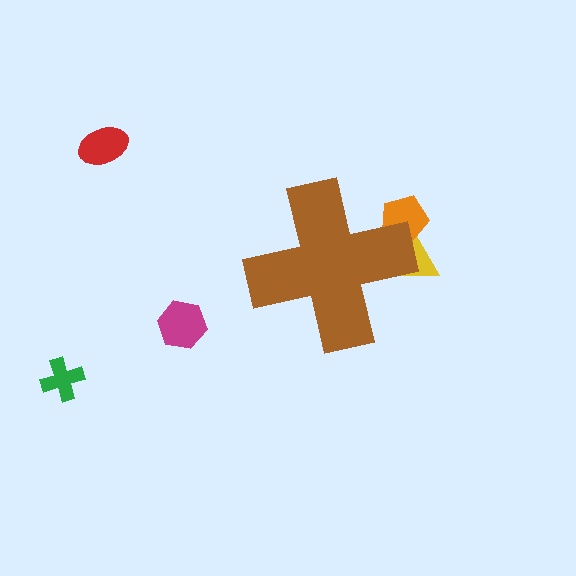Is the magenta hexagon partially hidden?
No, the magenta hexagon is fully visible.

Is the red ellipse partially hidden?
No, the red ellipse is fully visible.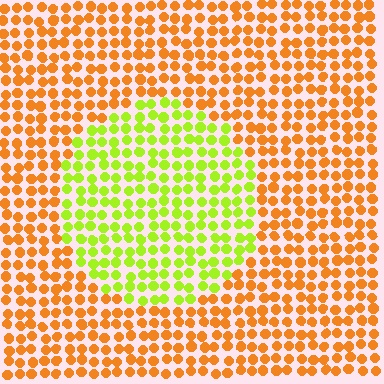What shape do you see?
I see a circle.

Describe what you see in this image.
The image is filled with small orange elements in a uniform arrangement. A circle-shaped region is visible where the elements are tinted to a slightly different hue, forming a subtle color boundary.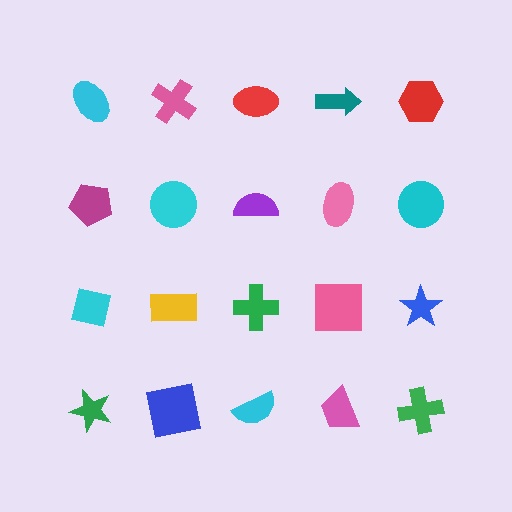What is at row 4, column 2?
A blue square.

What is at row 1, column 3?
A red ellipse.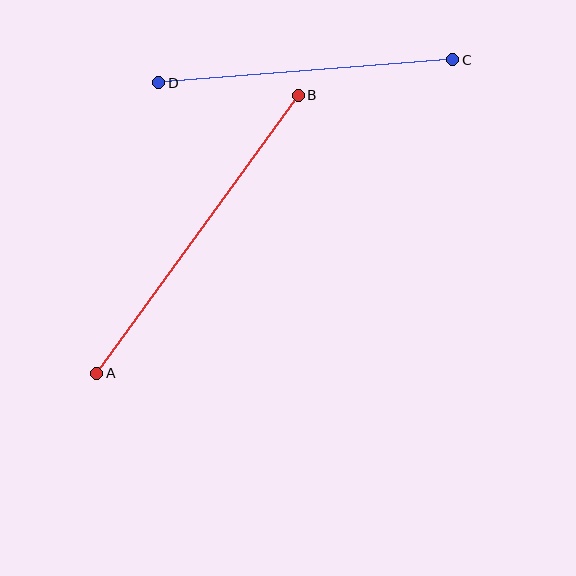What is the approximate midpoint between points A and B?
The midpoint is at approximately (197, 234) pixels.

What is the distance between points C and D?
The distance is approximately 295 pixels.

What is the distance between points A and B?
The distance is approximately 343 pixels.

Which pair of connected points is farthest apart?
Points A and B are farthest apart.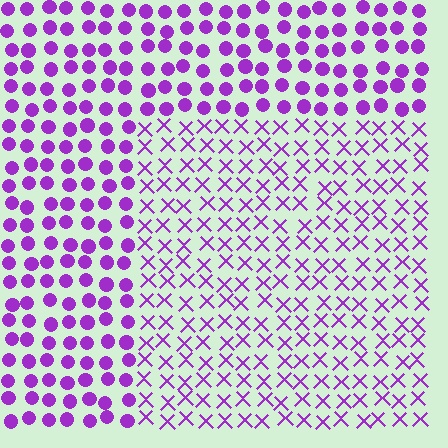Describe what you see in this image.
The image is filled with small purple elements arranged in a uniform grid. A rectangle-shaped region contains X marks, while the surrounding area contains circles. The boundary is defined purely by the change in element shape.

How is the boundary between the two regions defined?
The boundary is defined by a change in element shape: X marks inside vs. circles outside. All elements share the same color and spacing.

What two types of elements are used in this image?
The image uses X marks inside the rectangle region and circles outside it.